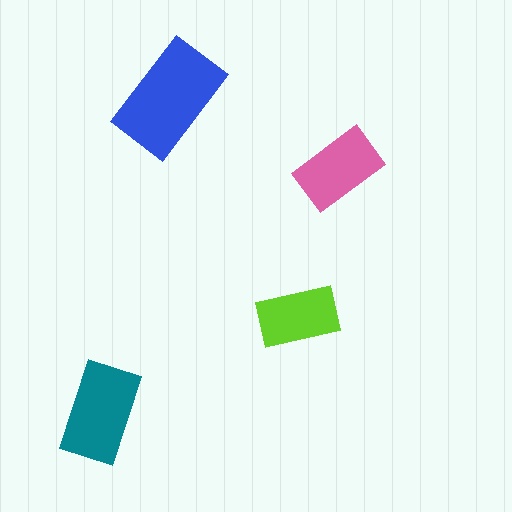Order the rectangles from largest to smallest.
the blue one, the teal one, the pink one, the lime one.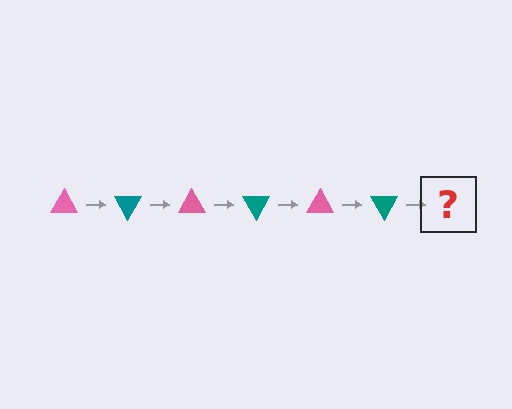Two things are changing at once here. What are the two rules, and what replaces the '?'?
The two rules are that it rotates 60 degrees each step and the color cycles through pink and teal. The '?' should be a pink triangle, rotated 360 degrees from the start.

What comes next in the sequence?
The next element should be a pink triangle, rotated 360 degrees from the start.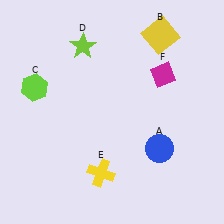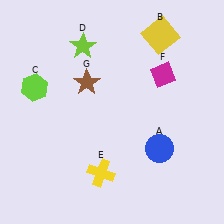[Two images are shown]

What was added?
A brown star (G) was added in Image 2.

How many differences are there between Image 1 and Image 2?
There is 1 difference between the two images.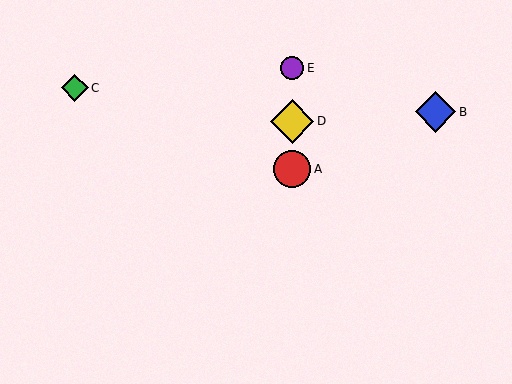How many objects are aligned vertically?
3 objects (A, D, E) are aligned vertically.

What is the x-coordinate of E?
Object E is at x≈292.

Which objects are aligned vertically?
Objects A, D, E are aligned vertically.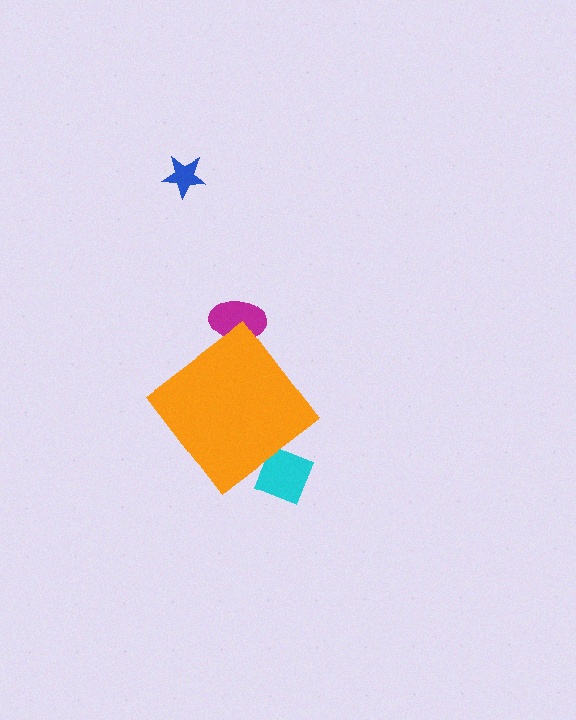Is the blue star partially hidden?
No, the blue star is fully visible.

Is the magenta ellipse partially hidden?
Yes, the magenta ellipse is partially hidden behind the orange diamond.